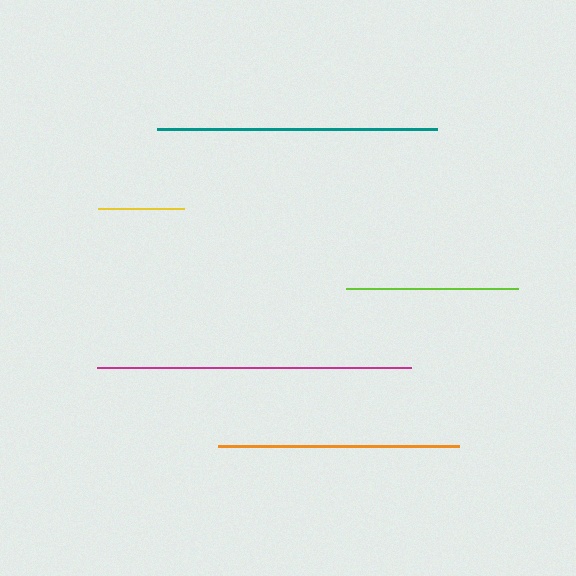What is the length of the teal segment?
The teal segment is approximately 280 pixels long.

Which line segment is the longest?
The magenta line is the longest at approximately 314 pixels.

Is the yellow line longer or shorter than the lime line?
The lime line is longer than the yellow line.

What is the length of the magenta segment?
The magenta segment is approximately 314 pixels long.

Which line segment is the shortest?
The yellow line is the shortest at approximately 86 pixels.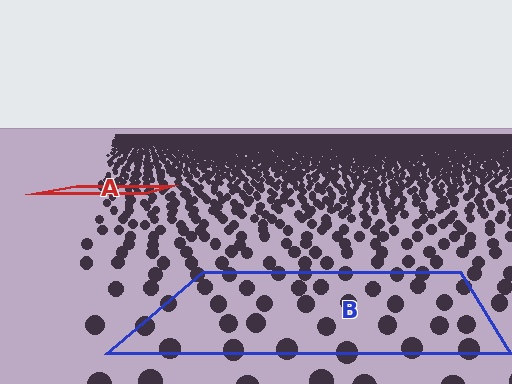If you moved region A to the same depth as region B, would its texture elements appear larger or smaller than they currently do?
They would appear larger. At a closer depth, the same texture elements are projected at a bigger on-screen size.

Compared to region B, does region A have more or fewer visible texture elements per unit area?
Region A has more texture elements per unit area — they are packed more densely because it is farther away.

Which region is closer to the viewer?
Region B is closer. The texture elements there are larger and more spread out.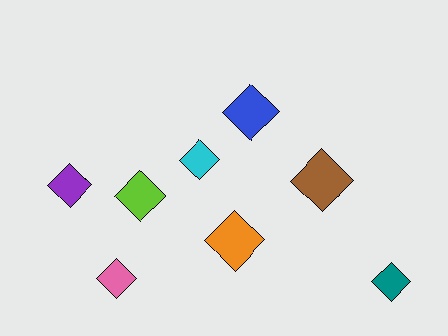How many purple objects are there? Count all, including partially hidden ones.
There is 1 purple object.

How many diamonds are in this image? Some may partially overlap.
There are 8 diamonds.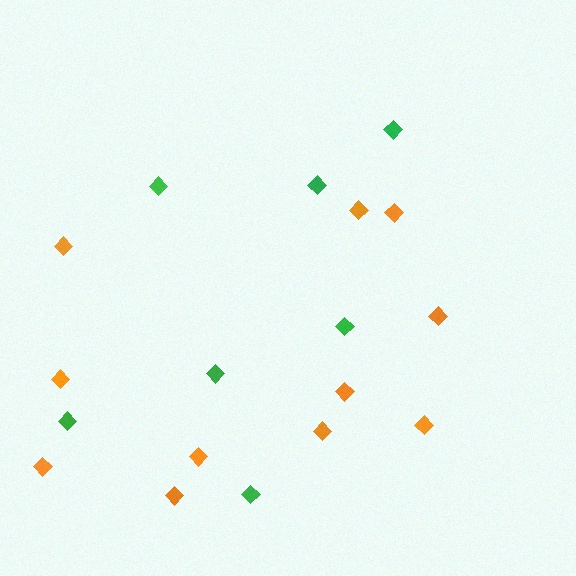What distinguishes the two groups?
There are 2 groups: one group of green diamonds (7) and one group of orange diamonds (11).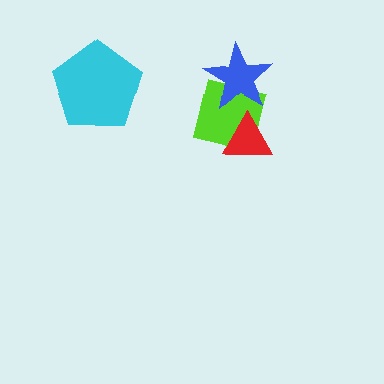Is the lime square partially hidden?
Yes, it is partially covered by another shape.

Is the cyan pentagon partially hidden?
No, no other shape covers it.